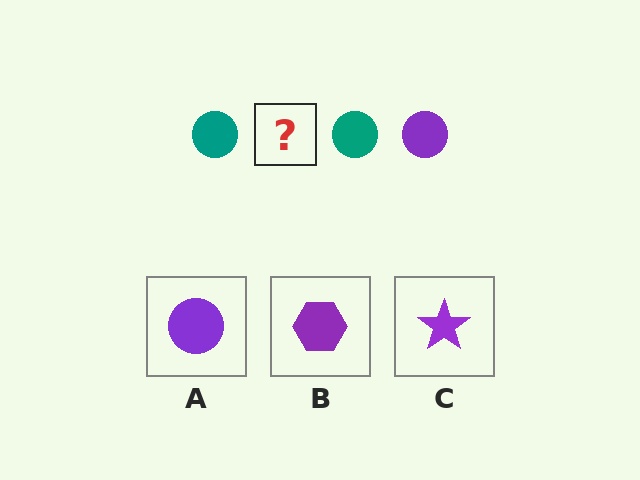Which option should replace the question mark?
Option A.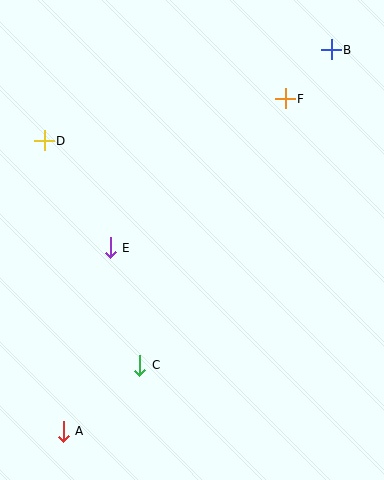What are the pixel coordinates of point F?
Point F is at (285, 99).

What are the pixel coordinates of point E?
Point E is at (110, 248).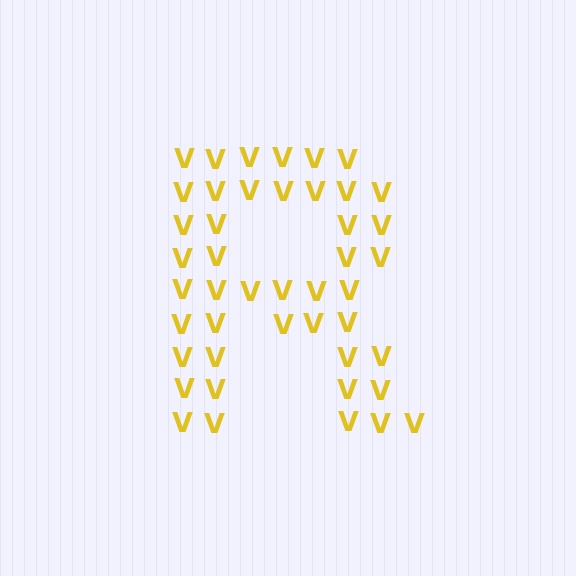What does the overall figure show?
The overall figure shows the letter R.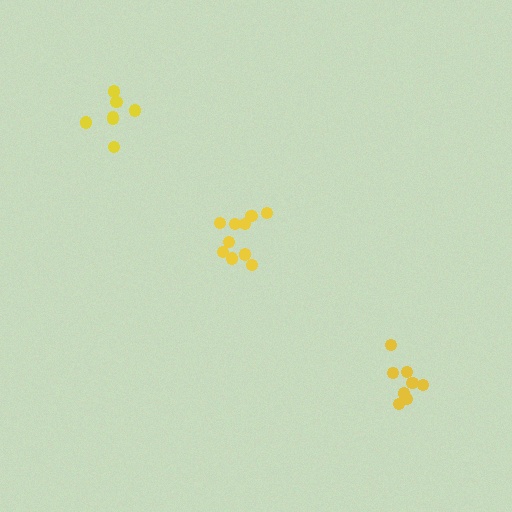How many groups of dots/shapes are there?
There are 3 groups.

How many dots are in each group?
Group 1: 7 dots, Group 2: 10 dots, Group 3: 9 dots (26 total).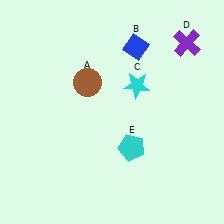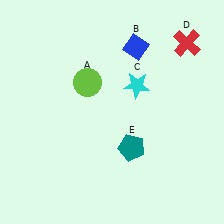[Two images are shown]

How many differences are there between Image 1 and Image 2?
There are 3 differences between the two images.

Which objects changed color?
A changed from brown to lime. D changed from purple to red. E changed from cyan to teal.